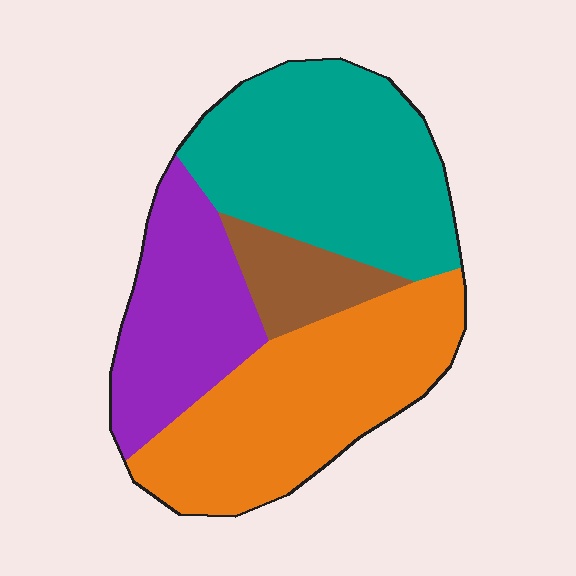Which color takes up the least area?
Brown, at roughly 10%.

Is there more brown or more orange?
Orange.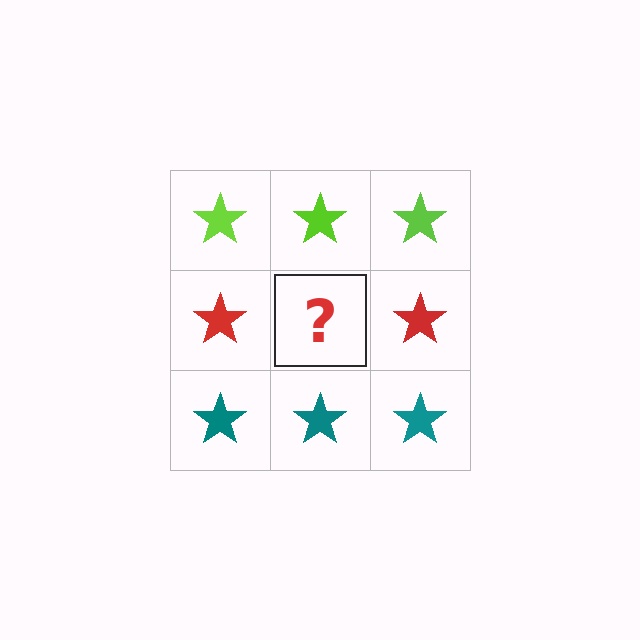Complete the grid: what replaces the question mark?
The question mark should be replaced with a red star.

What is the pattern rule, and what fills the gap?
The rule is that each row has a consistent color. The gap should be filled with a red star.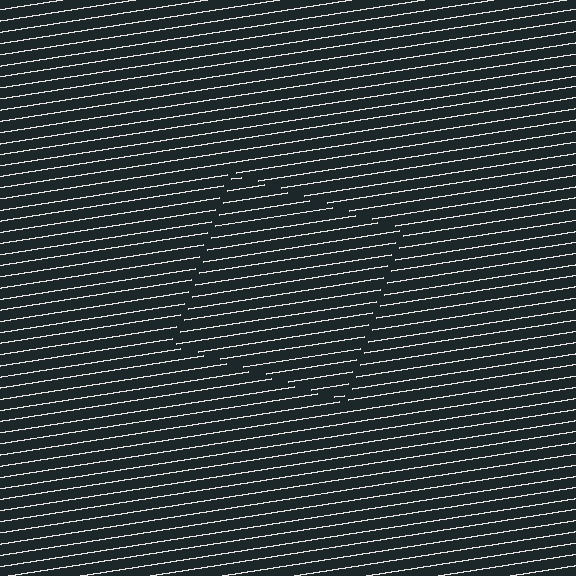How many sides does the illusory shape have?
4 sides — the line-ends trace a square.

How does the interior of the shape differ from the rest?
The interior of the shape contains the same grating, shifted by half a period — the contour is defined by the phase discontinuity where line-ends from the inner and outer gratings abut.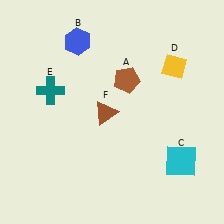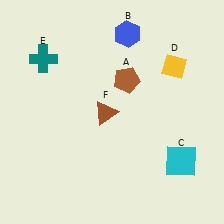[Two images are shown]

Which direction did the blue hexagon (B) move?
The blue hexagon (B) moved right.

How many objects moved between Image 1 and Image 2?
2 objects moved between the two images.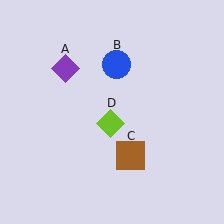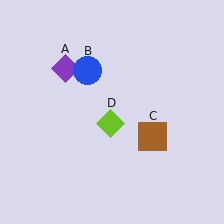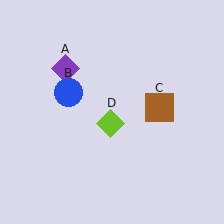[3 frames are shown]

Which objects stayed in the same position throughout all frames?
Purple diamond (object A) and lime diamond (object D) remained stationary.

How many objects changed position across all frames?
2 objects changed position: blue circle (object B), brown square (object C).